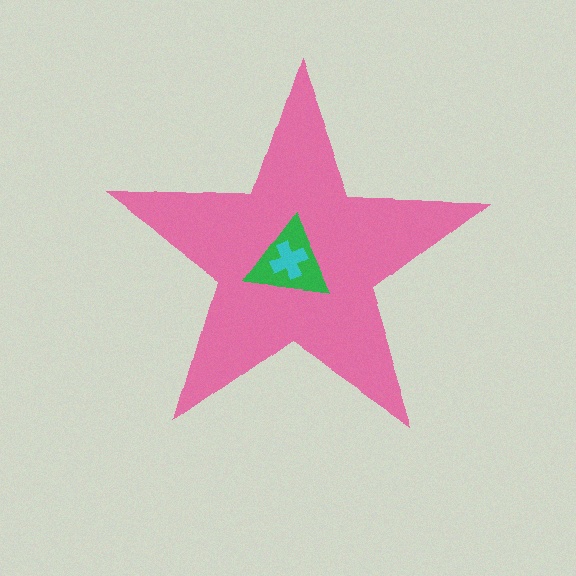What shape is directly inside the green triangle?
The cyan cross.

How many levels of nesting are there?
3.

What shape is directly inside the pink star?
The green triangle.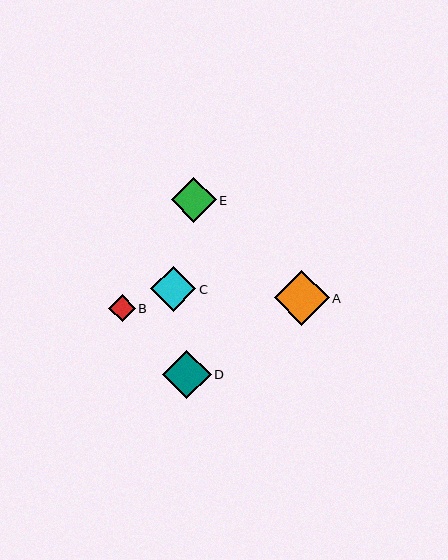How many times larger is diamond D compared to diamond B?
Diamond D is approximately 1.8 times the size of diamond B.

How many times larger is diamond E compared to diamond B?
Diamond E is approximately 1.7 times the size of diamond B.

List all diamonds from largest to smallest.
From largest to smallest: A, D, C, E, B.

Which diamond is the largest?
Diamond A is the largest with a size of approximately 55 pixels.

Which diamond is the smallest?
Diamond B is the smallest with a size of approximately 27 pixels.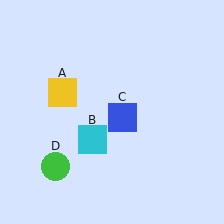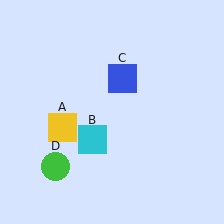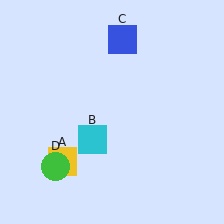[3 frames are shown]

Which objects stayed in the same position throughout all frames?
Cyan square (object B) and green circle (object D) remained stationary.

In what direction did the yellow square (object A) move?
The yellow square (object A) moved down.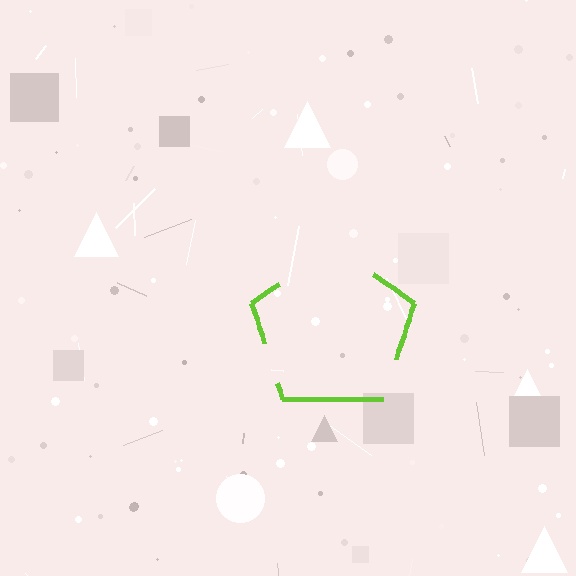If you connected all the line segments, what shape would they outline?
They would outline a pentagon.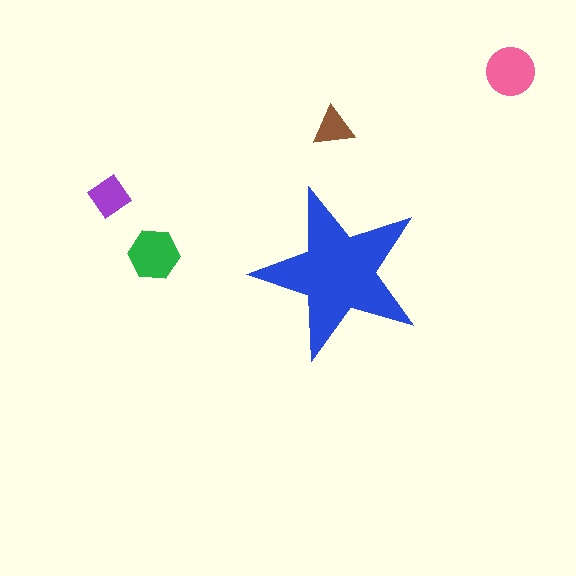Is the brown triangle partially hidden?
No, the brown triangle is fully visible.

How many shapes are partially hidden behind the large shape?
0 shapes are partially hidden.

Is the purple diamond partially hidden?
No, the purple diamond is fully visible.